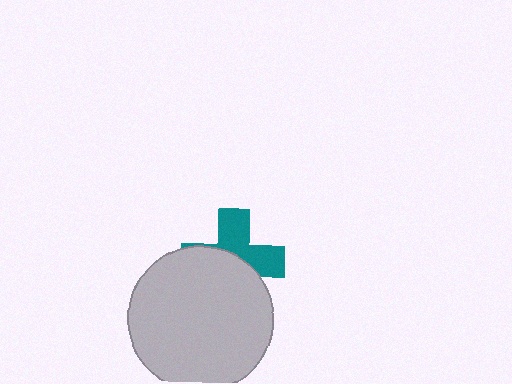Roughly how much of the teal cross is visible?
About half of it is visible (roughly 46%).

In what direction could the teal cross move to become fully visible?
The teal cross could move up. That would shift it out from behind the light gray circle entirely.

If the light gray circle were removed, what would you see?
You would see the complete teal cross.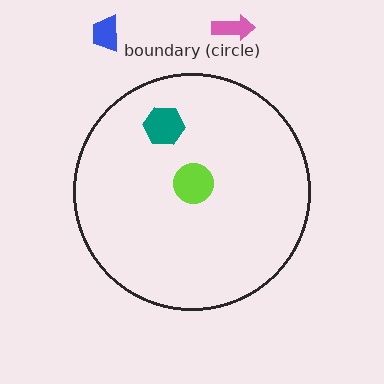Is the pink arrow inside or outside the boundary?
Outside.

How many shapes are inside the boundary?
2 inside, 2 outside.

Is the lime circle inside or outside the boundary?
Inside.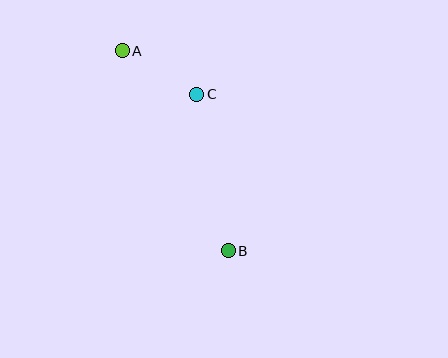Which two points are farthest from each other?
Points A and B are farthest from each other.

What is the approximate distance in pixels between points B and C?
The distance between B and C is approximately 160 pixels.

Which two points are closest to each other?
Points A and C are closest to each other.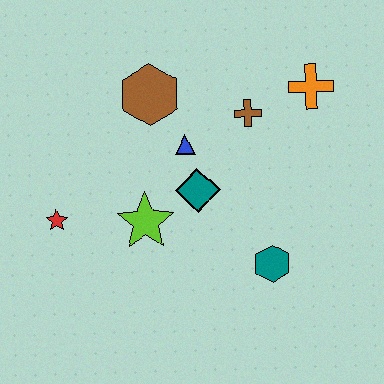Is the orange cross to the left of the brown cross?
No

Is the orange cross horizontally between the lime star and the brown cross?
No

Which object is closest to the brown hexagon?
The blue triangle is closest to the brown hexagon.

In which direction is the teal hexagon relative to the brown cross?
The teal hexagon is below the brown cross.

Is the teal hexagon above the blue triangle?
No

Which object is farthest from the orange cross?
The red star is farthest from the orange cross.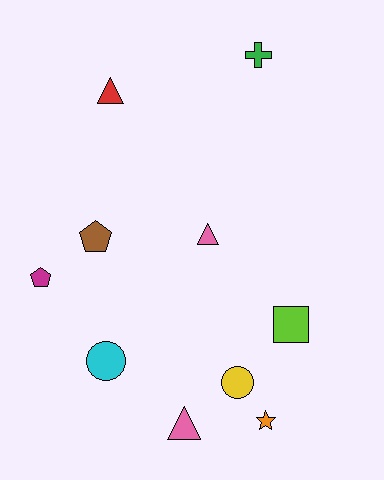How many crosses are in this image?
There is 1 cross.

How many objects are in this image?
There are 10 objects.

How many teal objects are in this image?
There are no teal objects.